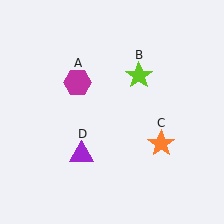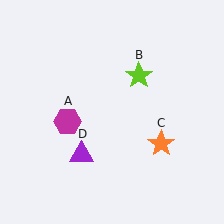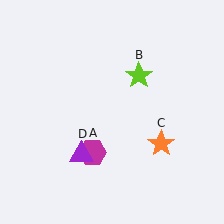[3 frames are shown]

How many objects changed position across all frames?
1 object changed position: magenta hexagon (object A).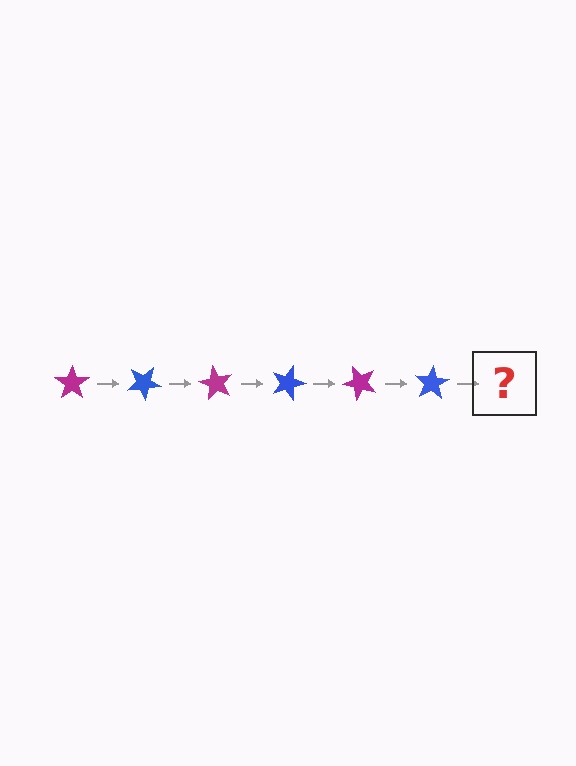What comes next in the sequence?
The next element should be a magenta star, rotated 180 degrees from the start.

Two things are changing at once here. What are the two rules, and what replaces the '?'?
The two rules are that it rotates 30 degrees each step and the color cycles through magenta and blue. The '?' should be a magenta star, rotated 180 degrees from the start.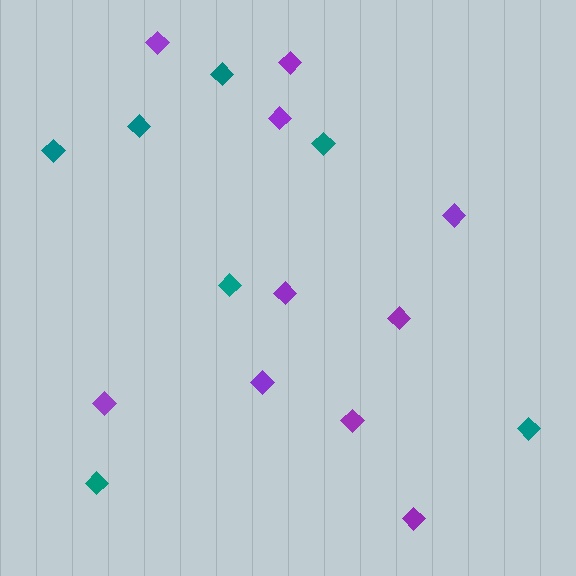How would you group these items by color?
There are 2 groups: one group of purple diamonds (10) and one group of teal diamonds (7).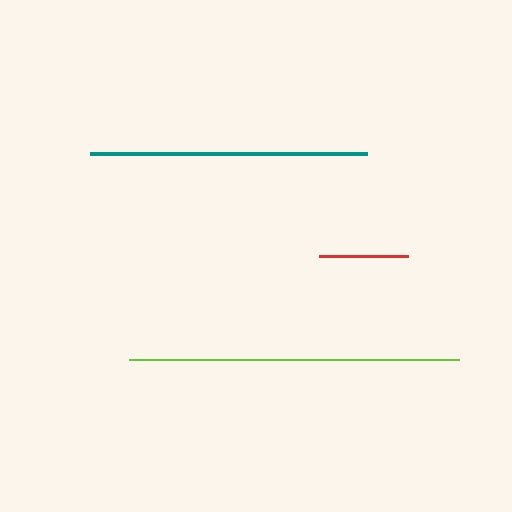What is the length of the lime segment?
The lime segment is approximately 330 pixels long.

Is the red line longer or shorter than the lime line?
The lime line is longer than the red line.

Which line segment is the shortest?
The red line is the shortest at approximately 88 pixels.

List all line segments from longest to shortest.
From longest to shortest: lime, teal, red.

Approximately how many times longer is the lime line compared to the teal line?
The lime line is approximately 1.2 times the length of the teal line.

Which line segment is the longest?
The lime line is the longest at approximately 330 pixels.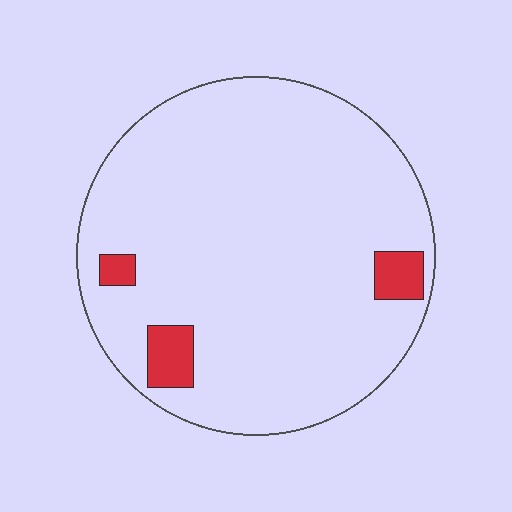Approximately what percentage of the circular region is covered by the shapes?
Approximately 5%.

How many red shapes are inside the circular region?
3.